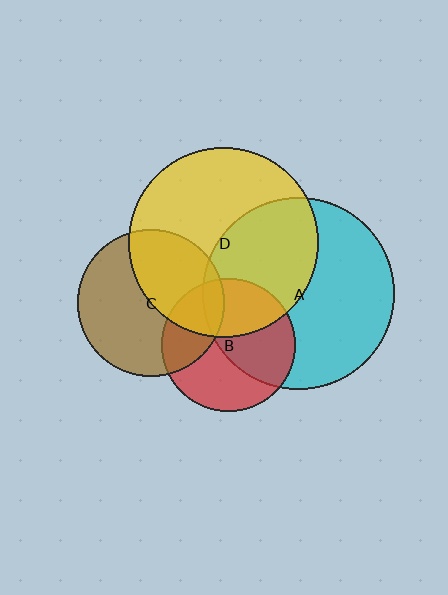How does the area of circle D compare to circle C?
Approximately 1.7 times.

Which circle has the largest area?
Circle A (cyan).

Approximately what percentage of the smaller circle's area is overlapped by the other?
Approximately 50%.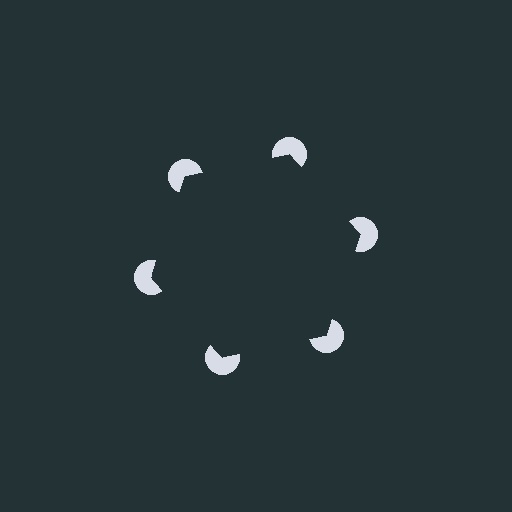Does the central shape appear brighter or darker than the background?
It typically appears slightly darker than the background, even though no actual brightness change is drawn.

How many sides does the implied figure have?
6 sides.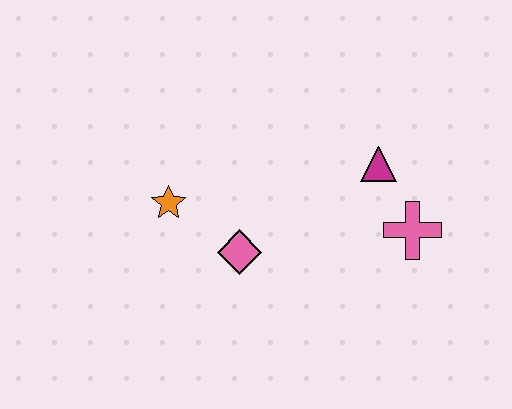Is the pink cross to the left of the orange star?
No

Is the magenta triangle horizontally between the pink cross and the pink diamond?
Yes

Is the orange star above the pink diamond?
Yes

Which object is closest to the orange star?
The pink diamond is closest to the orange star.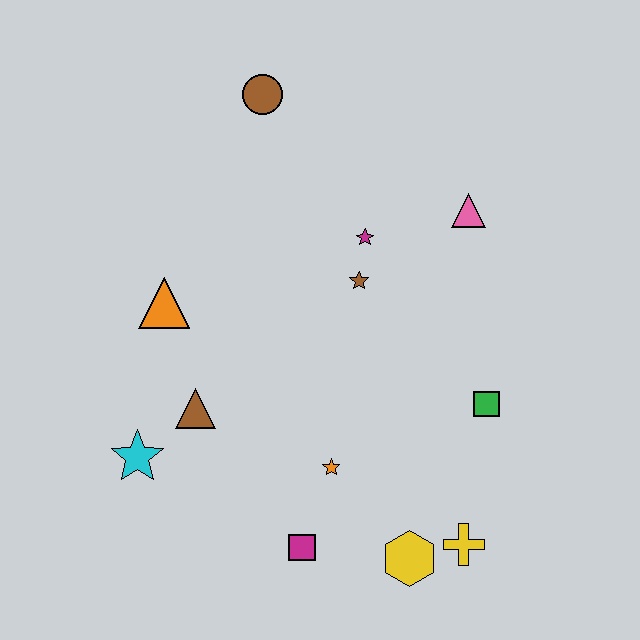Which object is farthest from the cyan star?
The pink triangle is farthest from the cyan star.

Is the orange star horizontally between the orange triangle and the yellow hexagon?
Yes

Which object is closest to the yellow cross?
The yellow hexagon is closest to the yellow cross.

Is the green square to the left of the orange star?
No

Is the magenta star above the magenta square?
Yes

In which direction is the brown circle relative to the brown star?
The brown circle is above the brown star.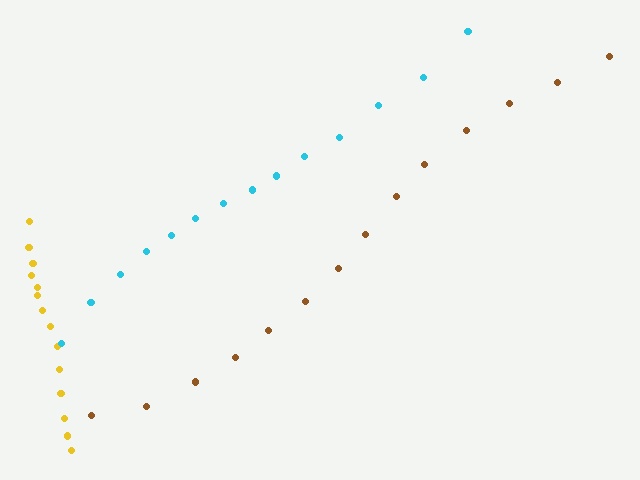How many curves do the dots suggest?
There are 3 distinct paths.